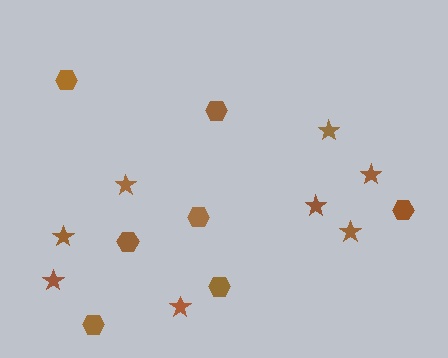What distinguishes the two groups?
There are 2 groups: one group of stars (8) and one group of hexagons (7).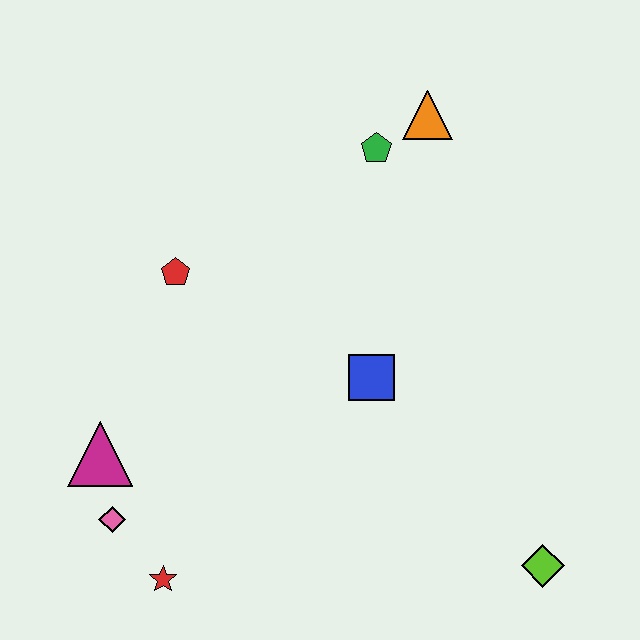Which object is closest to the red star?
The pink diamond is closest to the red star.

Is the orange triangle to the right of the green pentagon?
Yes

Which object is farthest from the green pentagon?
The red star is farthest from the green pentagon.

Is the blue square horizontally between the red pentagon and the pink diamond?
No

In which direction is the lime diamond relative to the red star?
The lime diamond is to the right of the red star.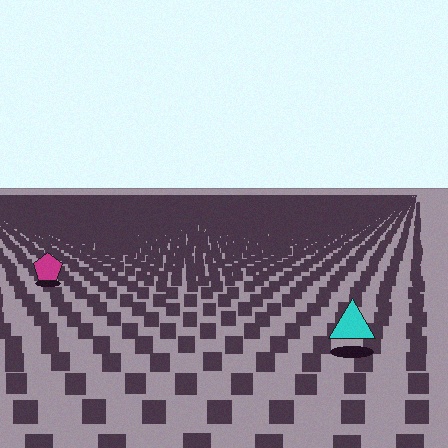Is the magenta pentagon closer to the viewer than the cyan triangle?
No. The cyan triangle is closer — you can tell from the texture gradient: the ground texture is coarser near it.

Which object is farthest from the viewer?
The magenta pentagon is farthest from the viewer. It appears smaller and the ground texture around it is denser.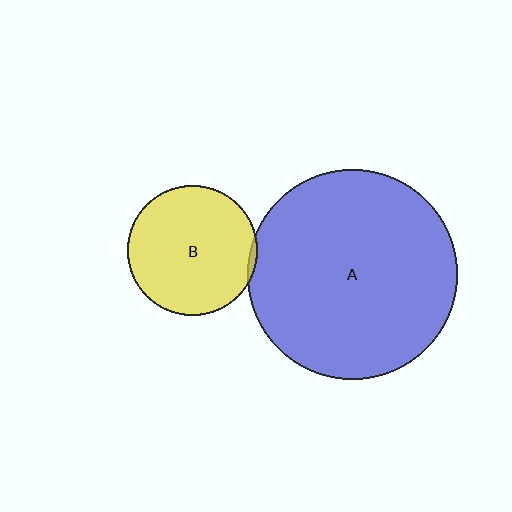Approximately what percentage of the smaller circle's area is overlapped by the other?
Approximately 5%.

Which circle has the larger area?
Circle A (blue).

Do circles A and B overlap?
Yes.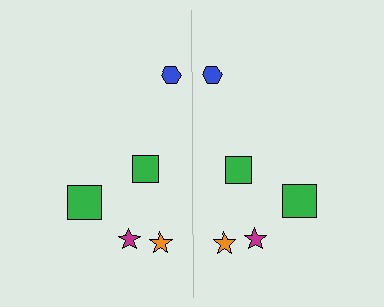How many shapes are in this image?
There are 10 shapes in this image.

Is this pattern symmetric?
Yes, this pattern has bilateral (reflection) symmetry.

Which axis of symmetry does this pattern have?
The pattern has a vertical axis of symmetry running through the center of the image.